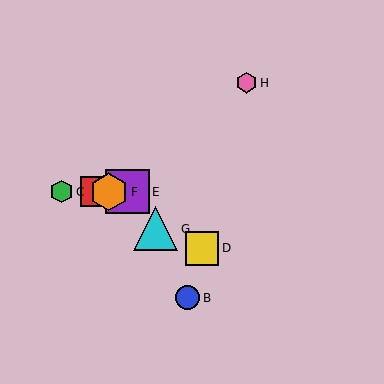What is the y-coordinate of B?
Object B is at y≈298.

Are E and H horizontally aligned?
No, E is at y≈192 and H is at y≈83.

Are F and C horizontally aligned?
Yes, both are at y≈192.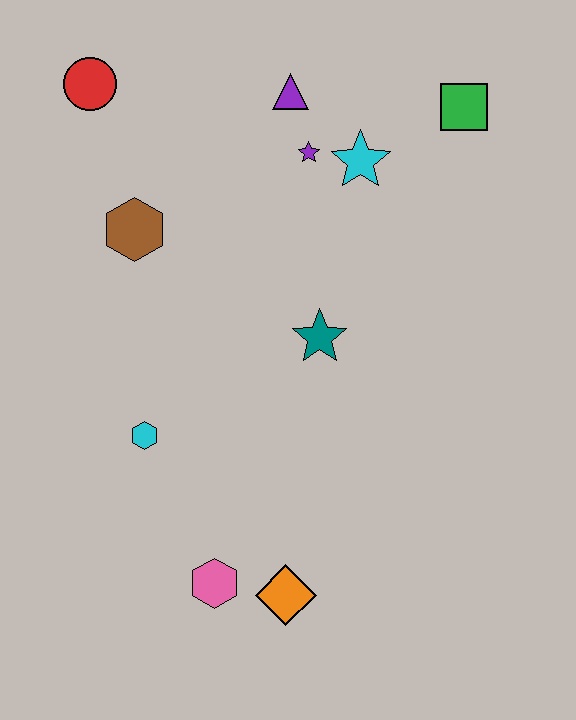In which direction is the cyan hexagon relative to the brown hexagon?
The cyan hexagon is below the brown hexagon.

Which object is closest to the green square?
The cyan star is closest to the green square.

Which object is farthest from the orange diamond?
The red circle is farthest from the orange diamond.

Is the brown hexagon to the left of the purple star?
Yes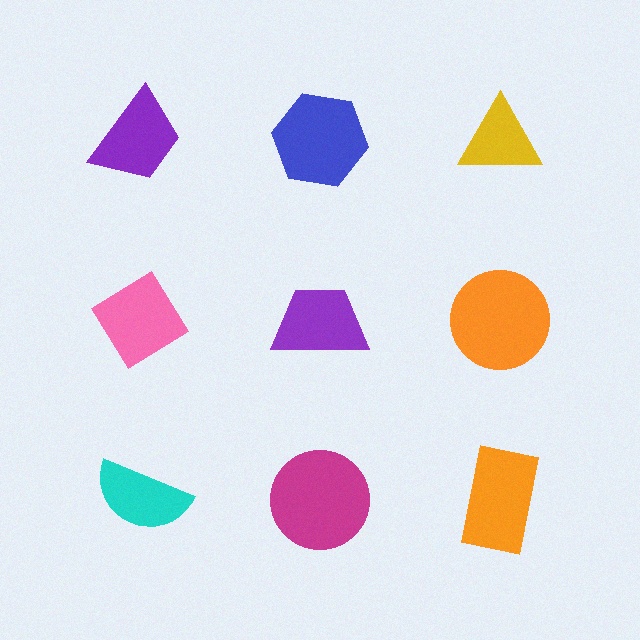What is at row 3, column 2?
A magenta circle.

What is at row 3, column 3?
An orange rectangle.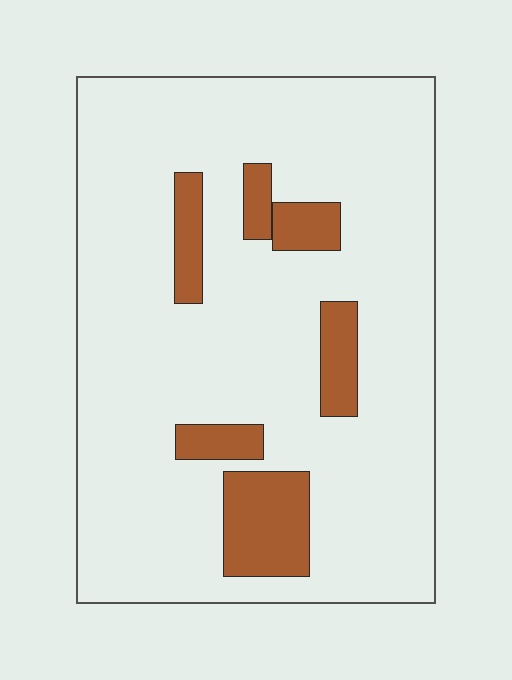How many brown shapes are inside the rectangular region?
6.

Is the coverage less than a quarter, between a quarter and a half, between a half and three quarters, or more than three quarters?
Less than a quarter.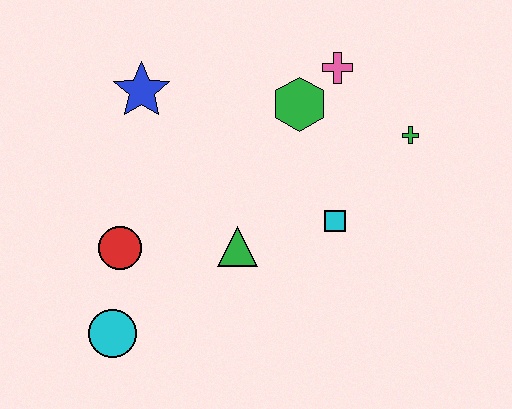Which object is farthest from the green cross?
The cyan circle is farthest from the green cross.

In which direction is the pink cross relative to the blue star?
The pink cross is to the right of the blue star.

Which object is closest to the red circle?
The cyan circle is closest to the red circle.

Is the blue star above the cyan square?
Yes